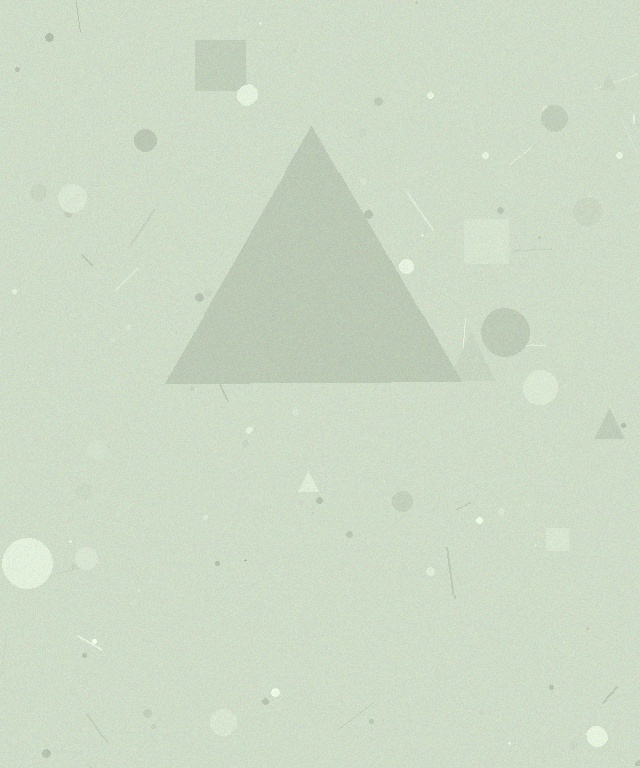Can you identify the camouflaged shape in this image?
The camouflaged shape is a triangle.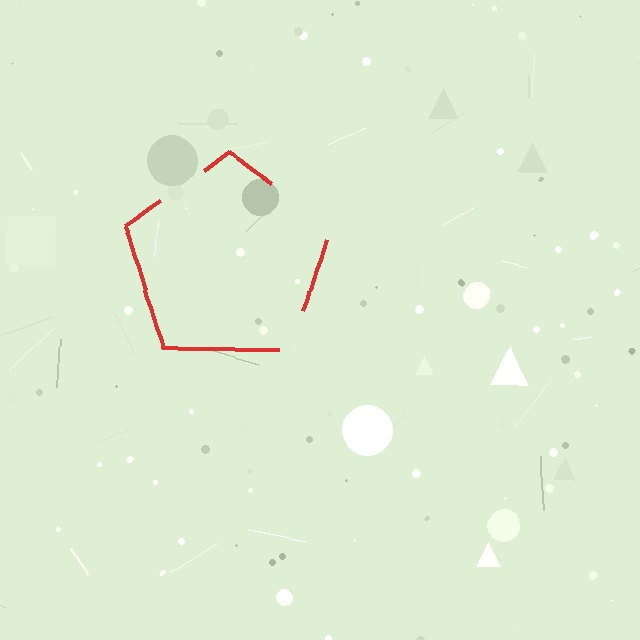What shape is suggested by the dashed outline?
The dashed outline suggests a pentagon.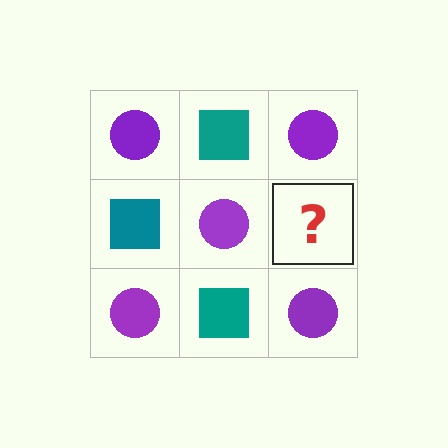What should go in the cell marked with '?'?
The missing cell should contain a teal square.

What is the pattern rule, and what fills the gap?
The rule is that it alternates purple circle and teal square in a checkerboard pattern. The gap should be filled with a teal square.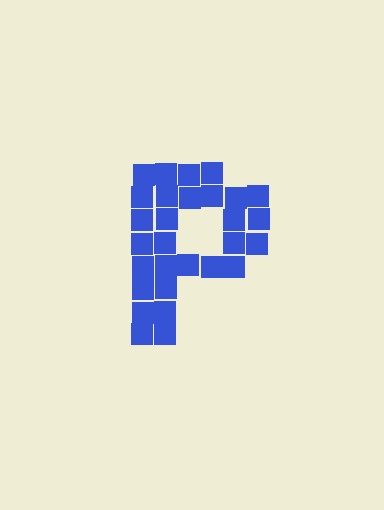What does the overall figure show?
The overall figure shows the letter P.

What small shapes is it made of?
It is made of small squares.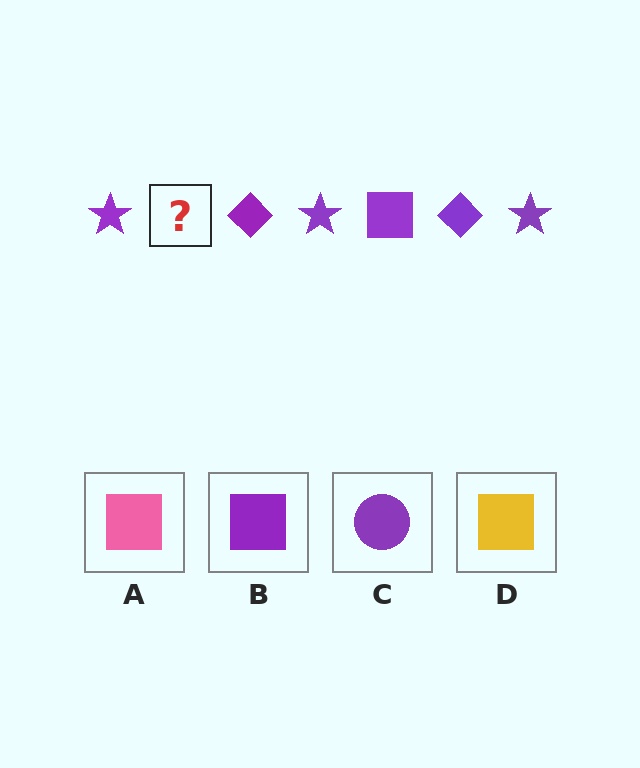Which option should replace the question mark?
Option B.